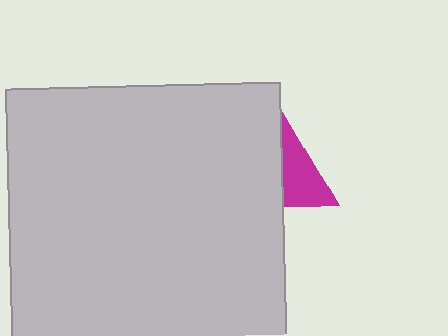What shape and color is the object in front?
The object in front is a light gray square.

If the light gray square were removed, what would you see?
You would see the complete magenta triangle.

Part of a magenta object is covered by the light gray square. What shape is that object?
It is a triangle.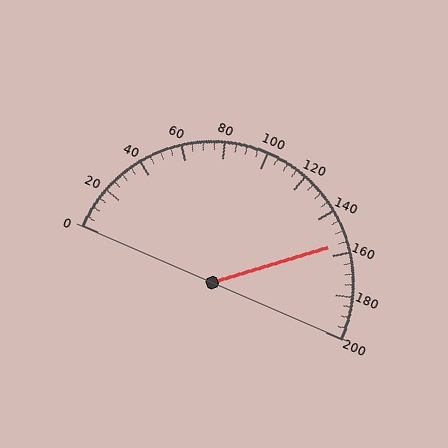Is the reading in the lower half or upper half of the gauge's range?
The reading is in the upper half of the range (0 to 200).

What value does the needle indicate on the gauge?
The needle indicates approximately 155.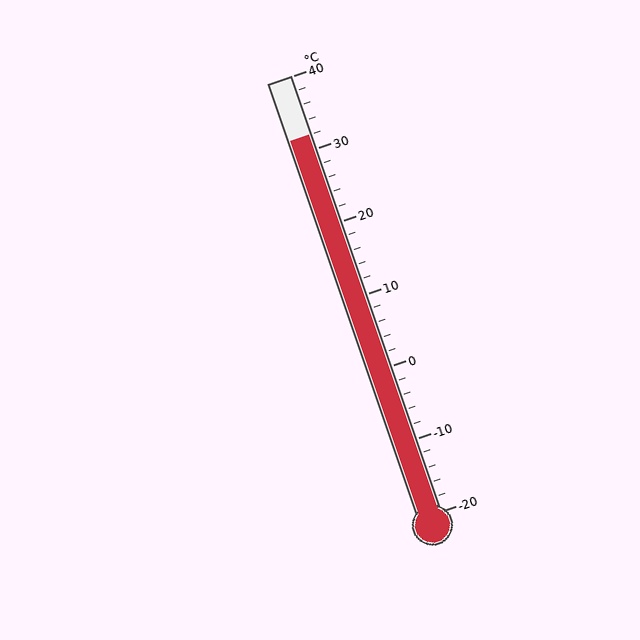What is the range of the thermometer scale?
The thermometer scale ranges from -20°C to 40°C.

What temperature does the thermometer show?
The thermometer shows approximately 32°C.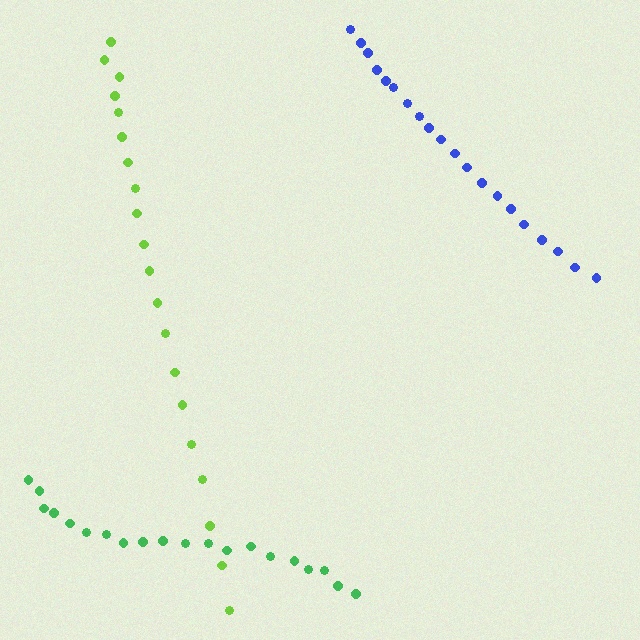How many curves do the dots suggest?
There are 3 distinct paths.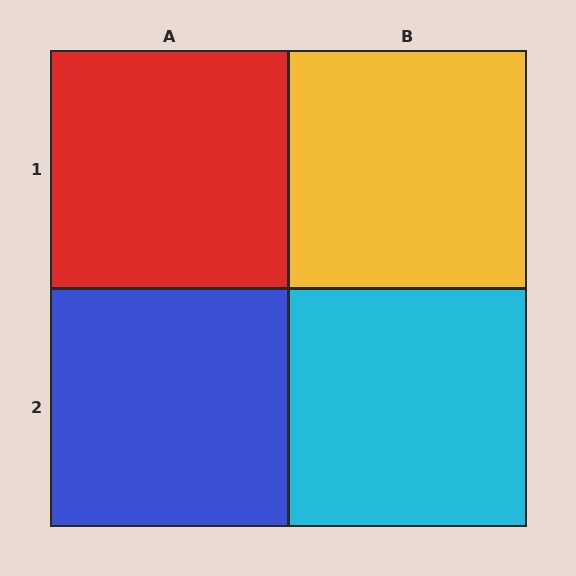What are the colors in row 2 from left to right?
Blue, cyan.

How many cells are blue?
1 cell is blue.